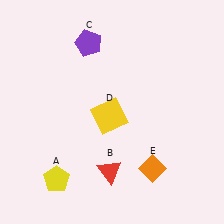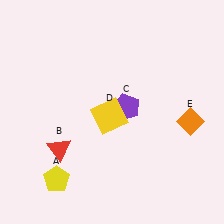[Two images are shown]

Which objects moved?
The objects that moved are: the red triangle (B), the purple pentagon (C), the orange diamond (E).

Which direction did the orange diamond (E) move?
The orange diamond (E) moved up.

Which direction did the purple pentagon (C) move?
The purple pentagon (C) moved down.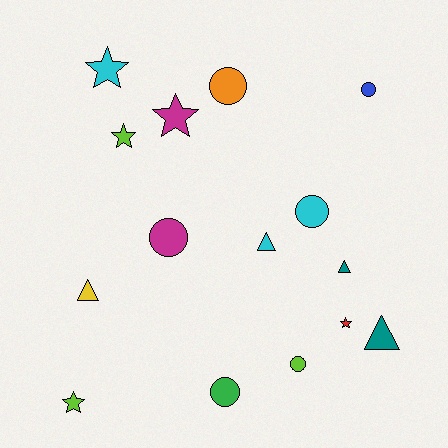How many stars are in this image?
There are 5 stars.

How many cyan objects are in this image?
There are 3 cyan objects.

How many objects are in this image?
There are 15 objects.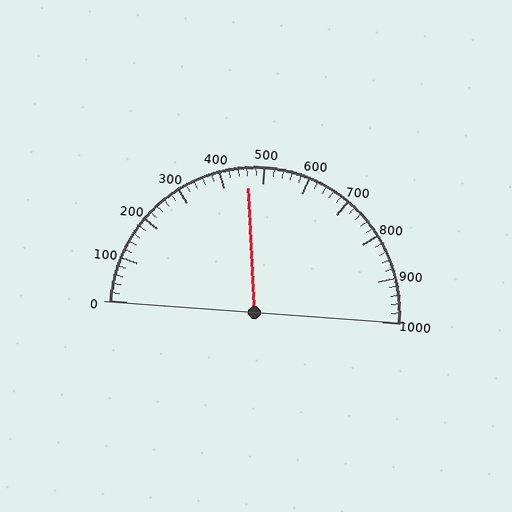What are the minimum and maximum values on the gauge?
The gauge ranges from 0 to 1000.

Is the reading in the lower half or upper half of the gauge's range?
The reading is in the lower half of the range (0 to 1000).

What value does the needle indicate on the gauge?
The needle indicates approximately 460.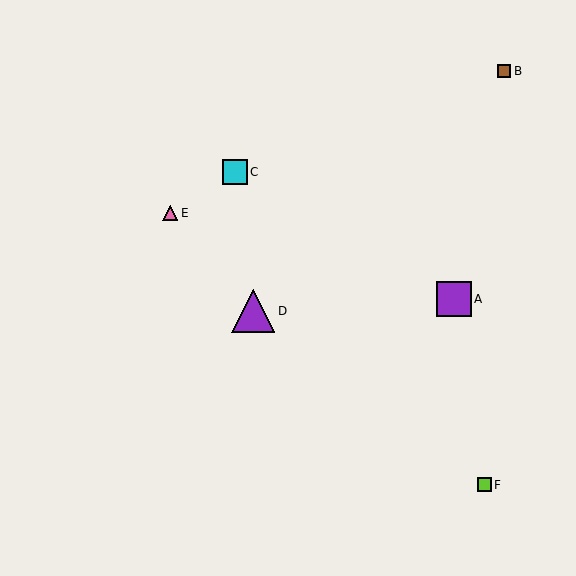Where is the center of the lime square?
The center of the lime square is at (484, 485).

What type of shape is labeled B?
Shape B is a brown square.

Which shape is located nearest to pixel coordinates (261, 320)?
The purple triangle (labeled D) at (253, 311) is nearest to that location.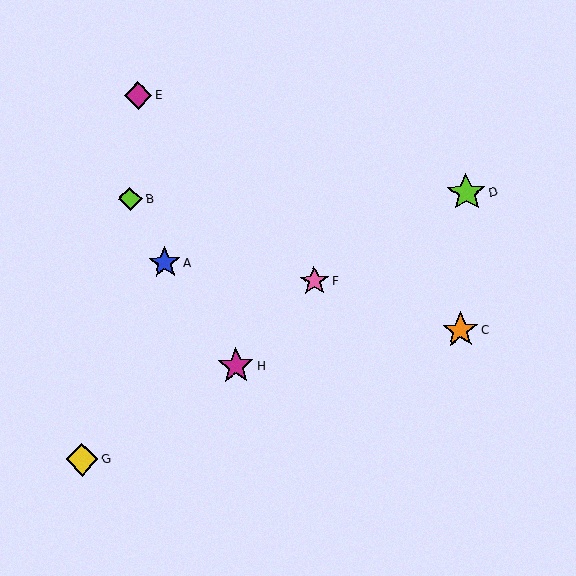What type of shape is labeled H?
Shape H is a magenta star.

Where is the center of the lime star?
The center of the lime star is at (466, 193).